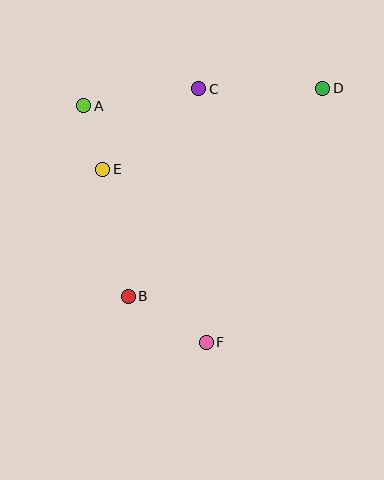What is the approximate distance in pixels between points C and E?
The distance between C and E is approximately 125 pixels.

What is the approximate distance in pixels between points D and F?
The distance between D and F is approximately 279 pixels.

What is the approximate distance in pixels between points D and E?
The distance between D and E is approximately 235 pixels.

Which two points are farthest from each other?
Points B and D are farthest from each other.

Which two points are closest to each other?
Points A and E are closest to each other.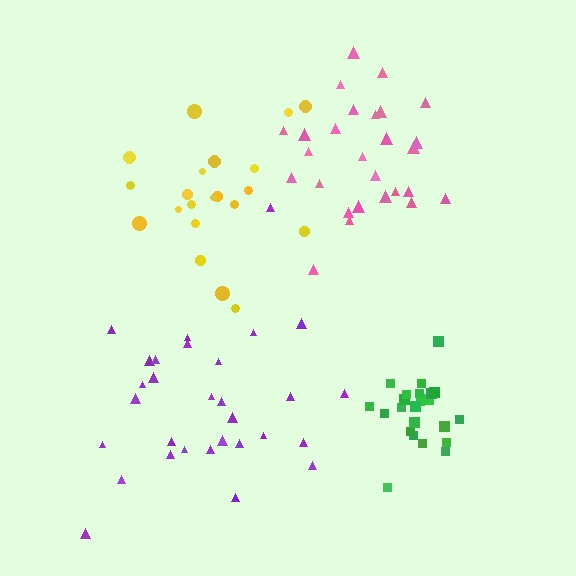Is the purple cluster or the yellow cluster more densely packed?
Yellow.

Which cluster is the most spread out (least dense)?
Purple.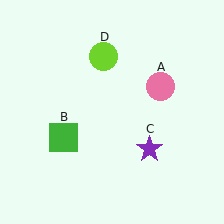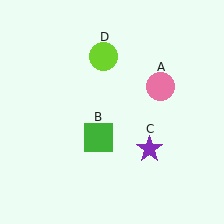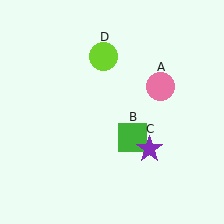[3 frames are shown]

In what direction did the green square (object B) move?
The green square (object B) moved right.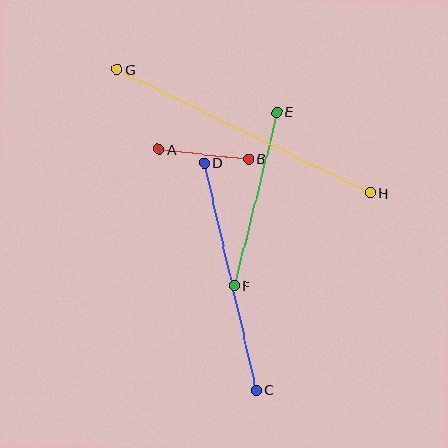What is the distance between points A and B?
The distance is approximately 91 pixels.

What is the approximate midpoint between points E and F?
The midpoint is at approximately (255, 199) pixels.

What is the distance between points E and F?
The distance is approximately 179 pixels.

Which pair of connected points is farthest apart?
Points G and H are farthest apart.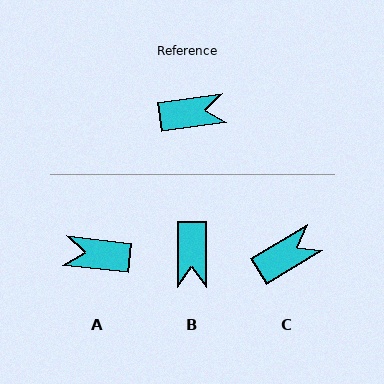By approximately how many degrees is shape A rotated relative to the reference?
Approximately 166 degrees counter-clockwise.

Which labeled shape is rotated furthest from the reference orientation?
A, about 166 degrees away.